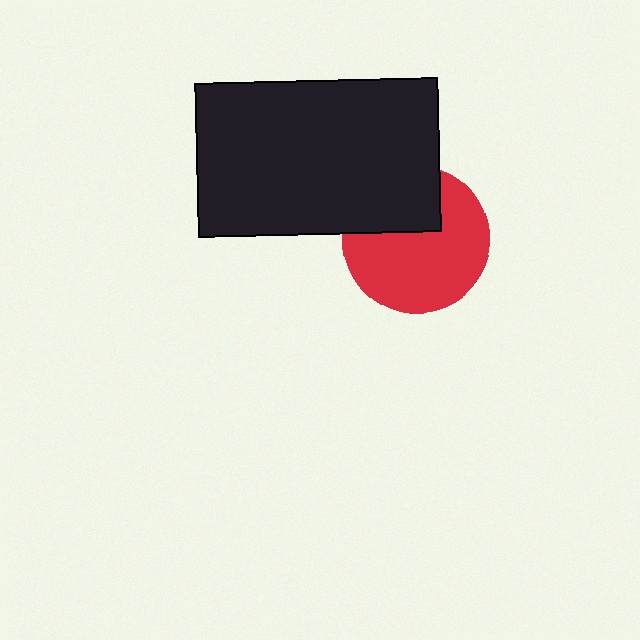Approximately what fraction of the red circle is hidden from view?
Roughly 32% of the red circle is hidden behind the black rectangle.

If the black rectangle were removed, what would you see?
You would see the complete red circle.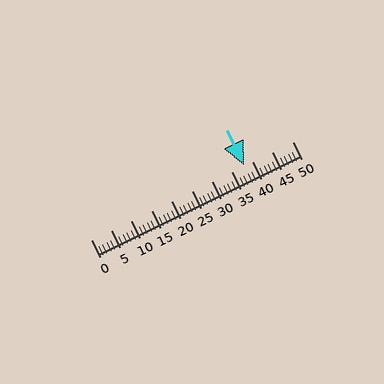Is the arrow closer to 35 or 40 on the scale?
The arrow is closer to 40.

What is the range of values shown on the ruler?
The ruler shows values from 0 to 50.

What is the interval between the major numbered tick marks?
The major tick marks are spaced 5 units apart.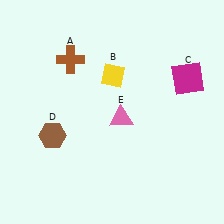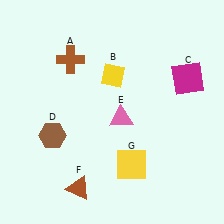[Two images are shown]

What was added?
A brown triangle (F), a yellow square (G) were added in Image 2.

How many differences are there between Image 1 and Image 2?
There are 2 differences between the two images.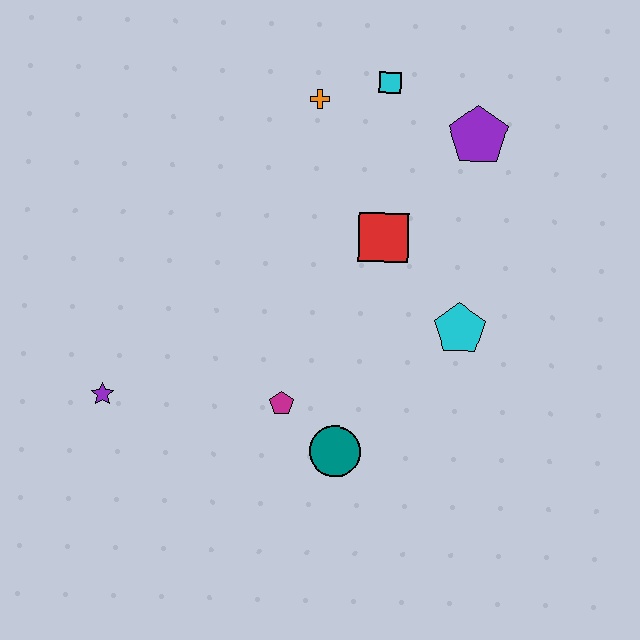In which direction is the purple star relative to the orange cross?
The purple star is below the orange cross.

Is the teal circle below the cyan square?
Yes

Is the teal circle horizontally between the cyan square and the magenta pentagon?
Yes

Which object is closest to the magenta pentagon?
The teal circle is closest to the magenta pentagon.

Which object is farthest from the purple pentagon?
The purple star is farthest from the purple pentagon.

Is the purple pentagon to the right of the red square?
Yes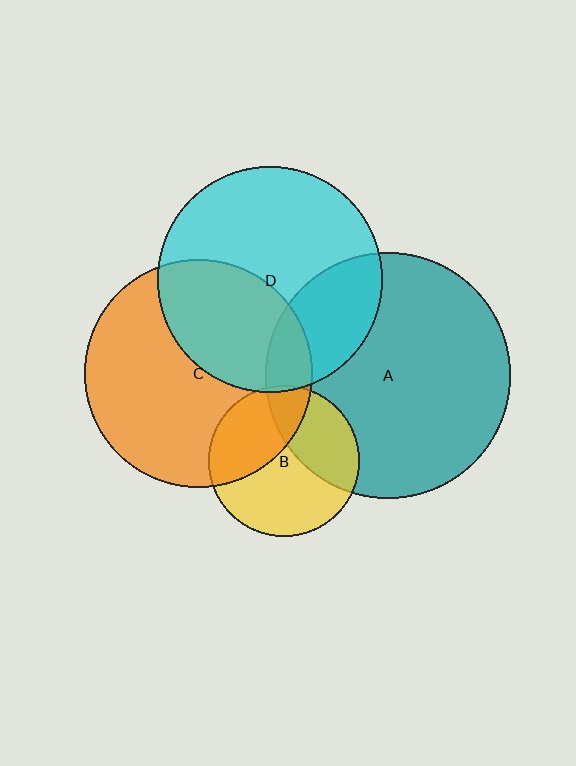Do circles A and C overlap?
Yes.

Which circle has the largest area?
Circle A (teal).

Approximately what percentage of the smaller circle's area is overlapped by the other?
Approximately 10%.